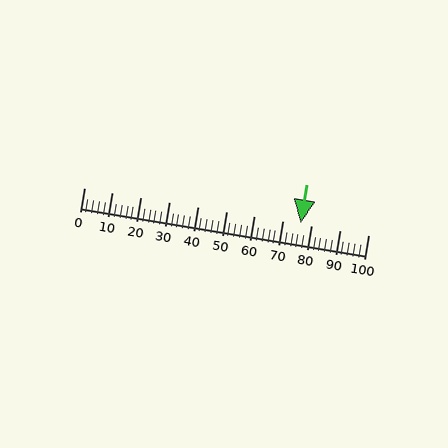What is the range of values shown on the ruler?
The ruler shows values from 0 to 100.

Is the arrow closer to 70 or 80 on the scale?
The arrow is closer to 80.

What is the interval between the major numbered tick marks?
The major tick marks are spaced 10 units apart.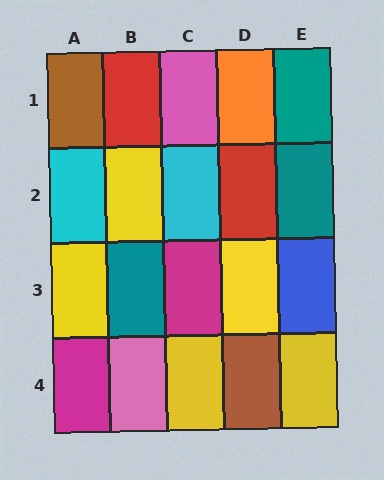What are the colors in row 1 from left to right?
Brown, red, pink, orange, teal.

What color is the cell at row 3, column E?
Blue.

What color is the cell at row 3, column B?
Teal.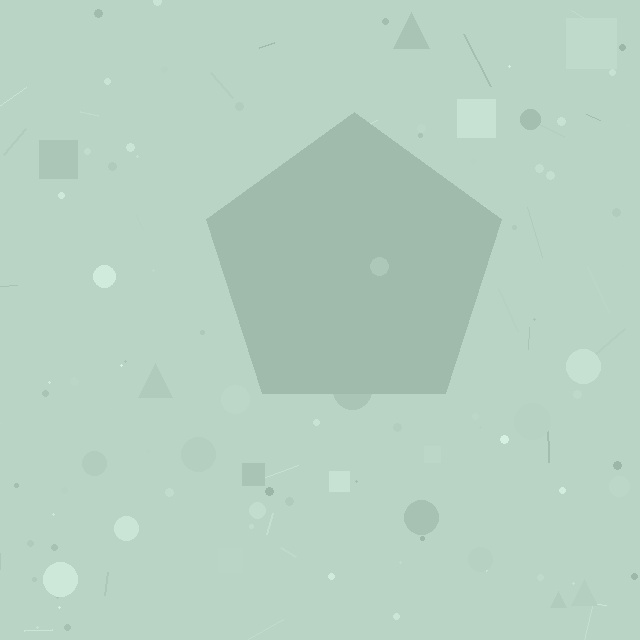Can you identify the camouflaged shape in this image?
The camouflaged shape is a pentagon.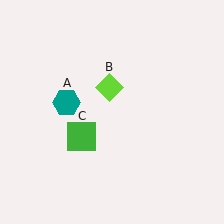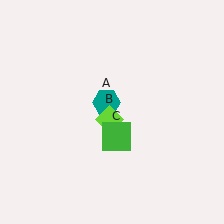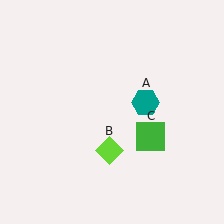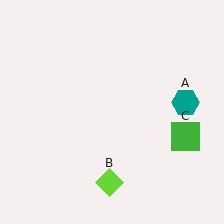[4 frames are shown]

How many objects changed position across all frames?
3 objects changed position: teal hexagon (object A), lime diamond (object B), green square (object C).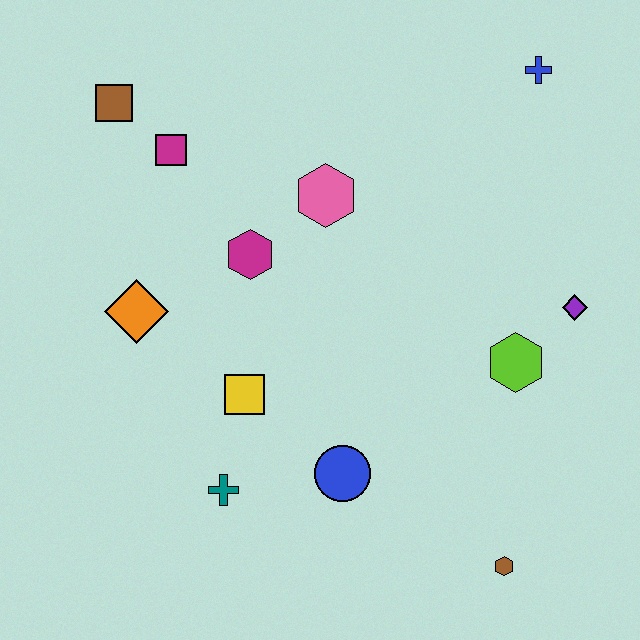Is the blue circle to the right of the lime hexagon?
No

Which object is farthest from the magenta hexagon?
The brown hexagon is farthest from the magenta hexagon.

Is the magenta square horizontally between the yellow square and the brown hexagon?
No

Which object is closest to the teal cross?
The yellow square is closest to the teal cross.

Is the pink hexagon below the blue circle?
No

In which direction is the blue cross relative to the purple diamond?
The blue cross is above the purple diamond.